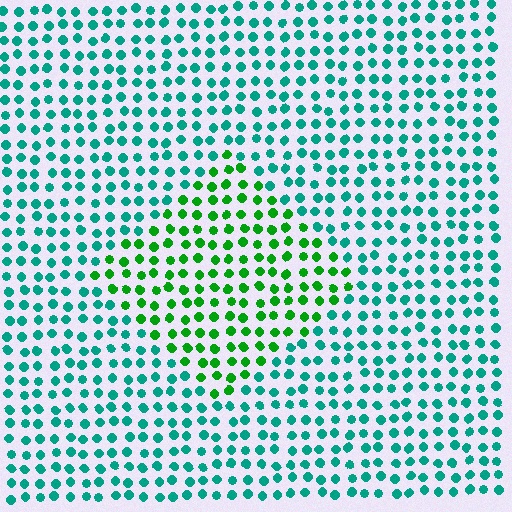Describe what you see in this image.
The image is filled with small teal elements in a uniform arrangement. A diamond-shaped region is visible where the elements are tinted to a slightly different hue, forming a subtle color boundary.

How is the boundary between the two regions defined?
The boundary is defined purely by a slight shift in hue (about 45 degrees). Spacing, size, and orientation are identical on both sides.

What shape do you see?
I see a diamond.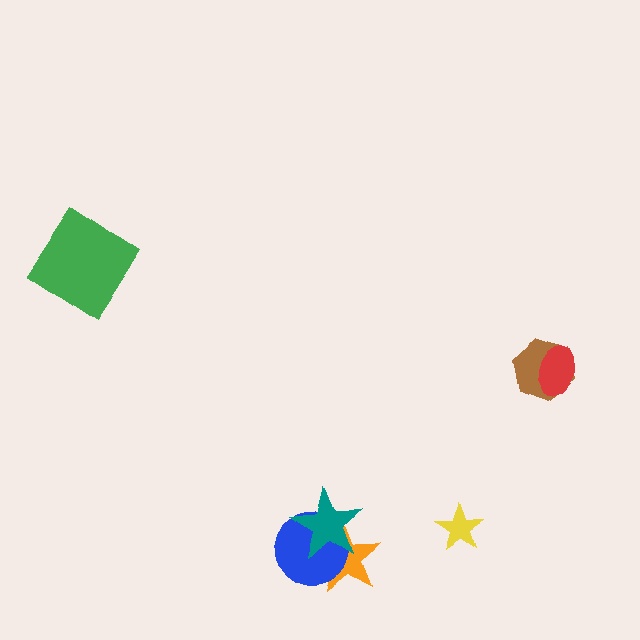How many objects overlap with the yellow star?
0 objects overlap with the yellow star.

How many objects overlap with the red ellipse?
1 object overlaps with the red ellipse.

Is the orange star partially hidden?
Yes, it is partially covered by another shape.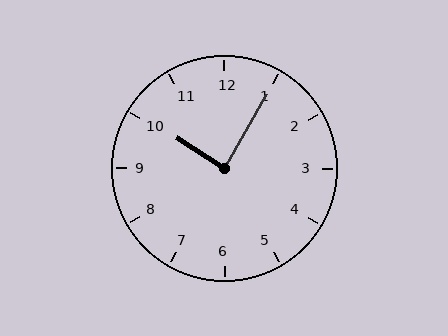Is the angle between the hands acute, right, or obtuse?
It is right.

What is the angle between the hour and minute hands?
Approximately 88 degrees.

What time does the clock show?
10:05.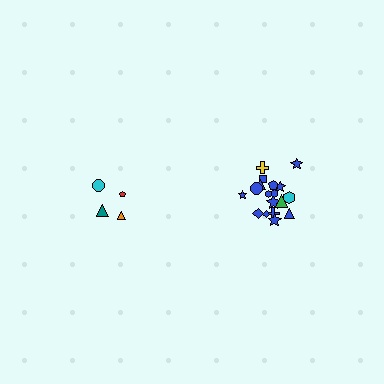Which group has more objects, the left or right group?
The right group.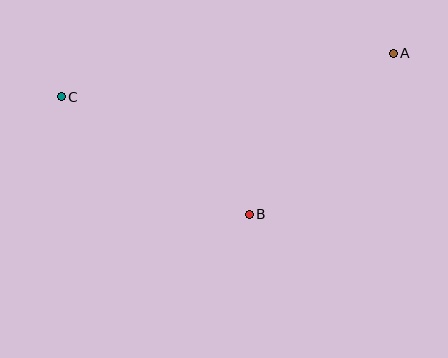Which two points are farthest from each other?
Points A and C are farthest from each other.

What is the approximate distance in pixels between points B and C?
The distance between B and C is approximately 222 pixels.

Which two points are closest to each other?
Points A and B are closest to each other.